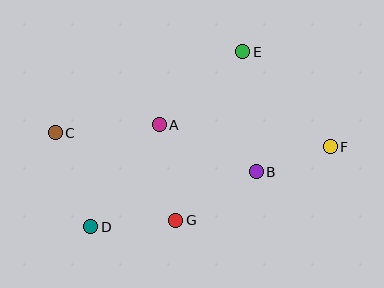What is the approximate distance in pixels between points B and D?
The distance between B and D is approximately 174 pixels.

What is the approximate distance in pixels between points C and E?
The distance between C and E is approximately 204 pixels.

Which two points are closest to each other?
Points B and F are closest to each other.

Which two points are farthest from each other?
Points C and F are farthest from each other.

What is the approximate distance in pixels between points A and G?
The distance between A and G is approximately 97 pixels.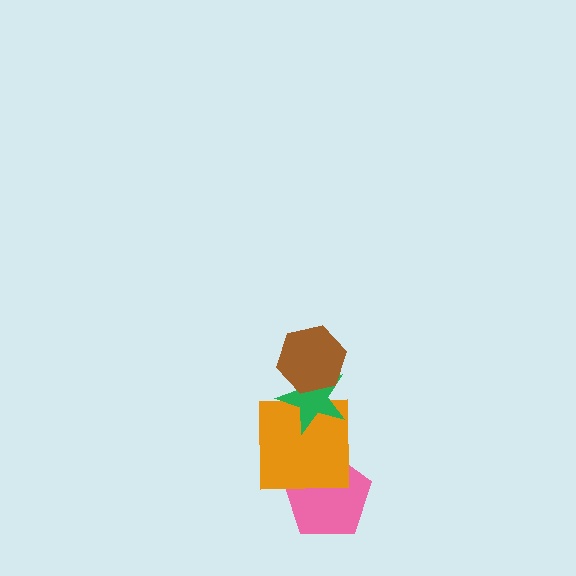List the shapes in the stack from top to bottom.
From top to bottom: the brown hexagon, the green star, the orange square, the pink pentagon.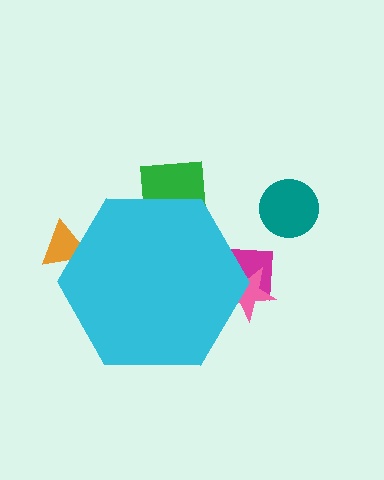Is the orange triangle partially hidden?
Yes, the orange triangle is partially hidden behind the cyan hexagon.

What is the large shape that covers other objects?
A cyan hexagon.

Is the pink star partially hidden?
Yes, the pink star is partially hidden behind the cyan hexagon.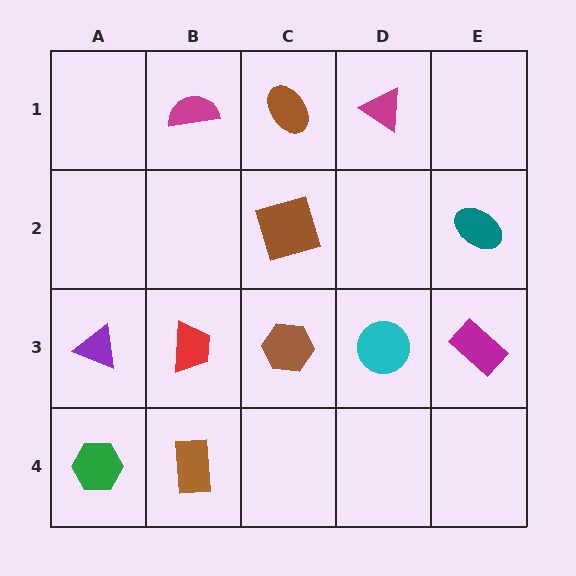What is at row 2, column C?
A brown square.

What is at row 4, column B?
A brown rectangle.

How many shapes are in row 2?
2 shapes.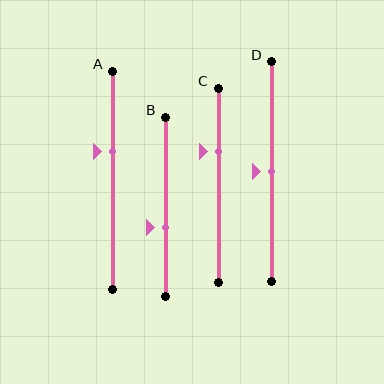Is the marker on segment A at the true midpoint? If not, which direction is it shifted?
No, the marker on segment A is shifted upward by about 13% of the segment length.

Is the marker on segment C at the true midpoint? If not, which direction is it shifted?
No, the marker on segment C is shifted upward by about 18% of the segment length.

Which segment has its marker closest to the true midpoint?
Segment D has its marker closest to the true midpoint.